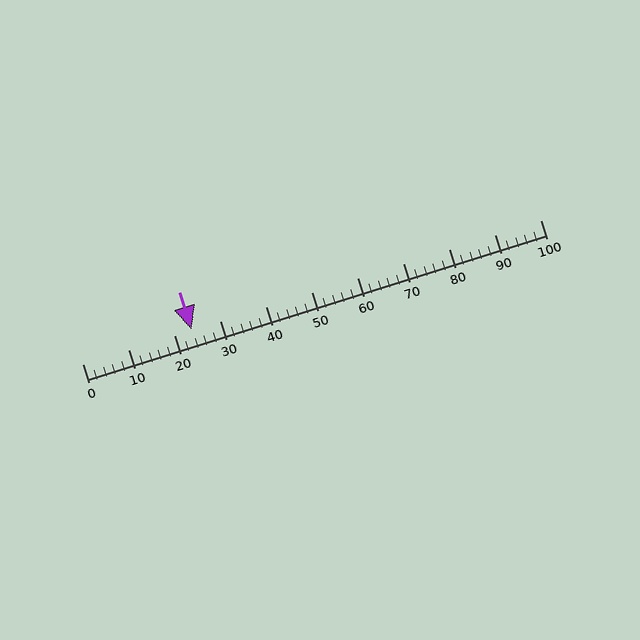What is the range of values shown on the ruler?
The ruler shows values from 0 to 100.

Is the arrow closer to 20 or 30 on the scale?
The arrow is closer to 20.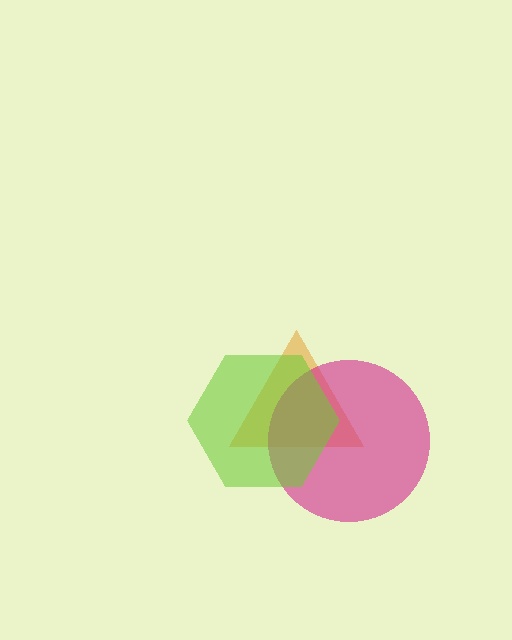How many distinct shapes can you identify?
There are 3 distinct shapes: an orange triangle, a magenta circle, a lime hexagon.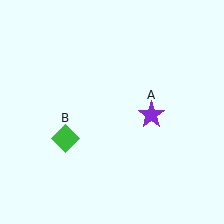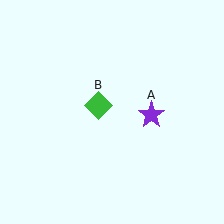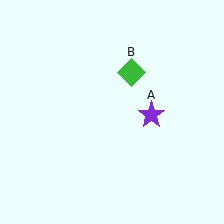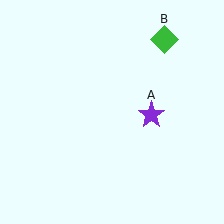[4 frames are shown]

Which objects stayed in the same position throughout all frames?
Purple star (object A) remained stationary.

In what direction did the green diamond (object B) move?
The green diamond (object B) moved up and to the right.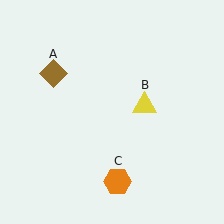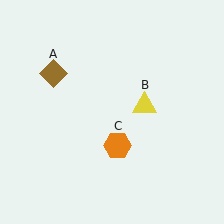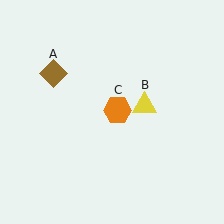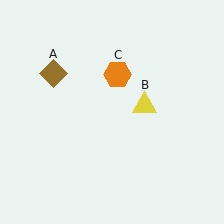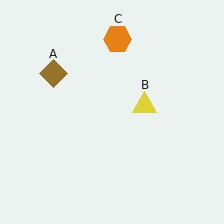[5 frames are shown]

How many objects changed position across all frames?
1 object changed position: orange hexagon (object C).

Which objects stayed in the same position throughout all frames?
Brown diamond (object A) and yellow triangle (object B) remained stationary.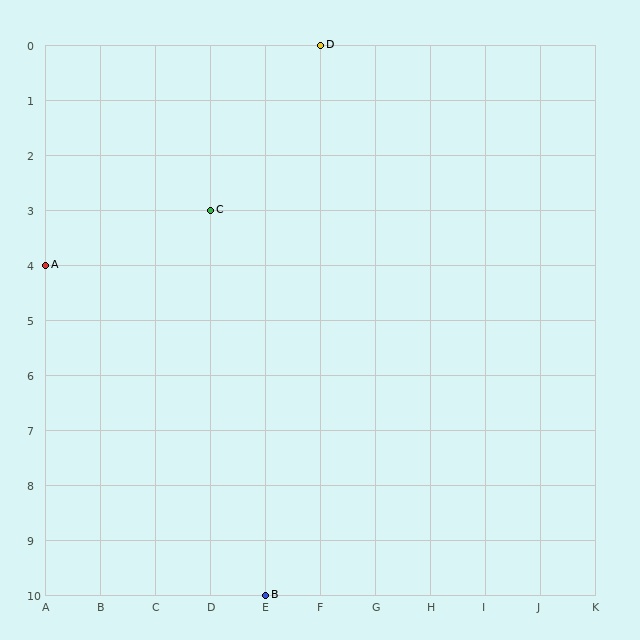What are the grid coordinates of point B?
Point B is at grid coordinates (E, 10).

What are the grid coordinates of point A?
Point A is at grid coordinates (A, 4).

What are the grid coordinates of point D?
Point D is at grid coordinates (F, 0).